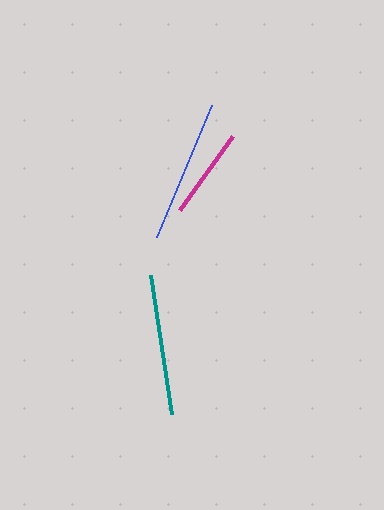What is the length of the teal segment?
The teal segment is approximately 141 pixels long.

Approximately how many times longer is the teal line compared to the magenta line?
The teal line is approximately 1.6 times the length of the magenta line.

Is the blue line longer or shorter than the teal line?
The blue line is longer than the teal line.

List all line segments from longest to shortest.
From longest to shortest: blue, teal, magenta.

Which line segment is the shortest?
The magenta line is the shortest at approximately 91 pixels.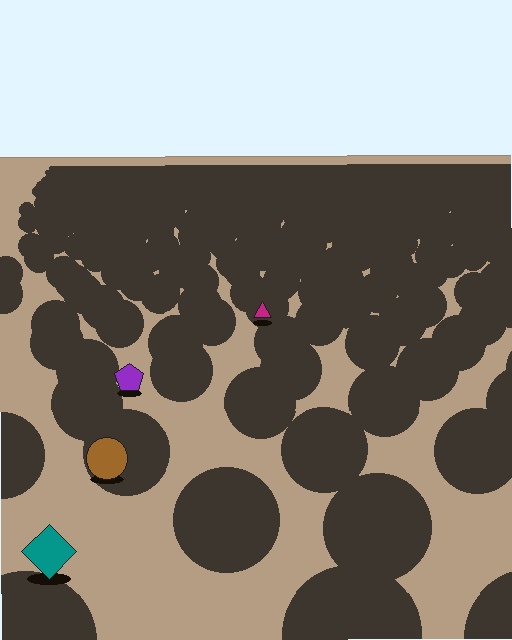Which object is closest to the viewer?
The teal diamond is closest. The texture marks near it are larger and more spread out.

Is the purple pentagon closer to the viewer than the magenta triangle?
Yes. The purple pentagon is closer — you can tell from the texture gradient: the ground texture is coarser near it.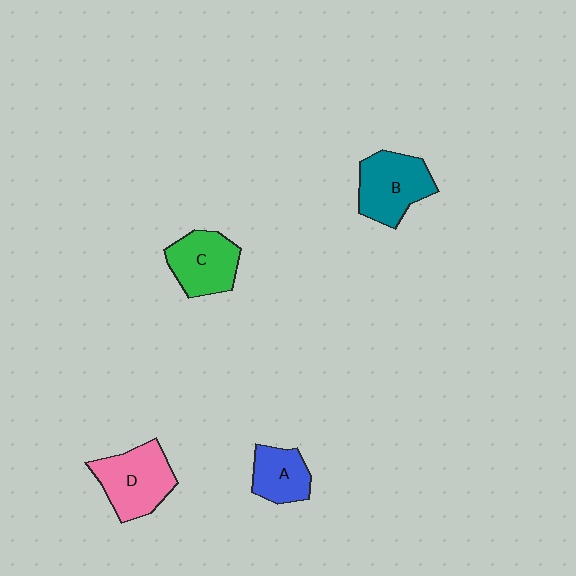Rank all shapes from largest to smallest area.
From largest to smallest: D (pink), B (teal), C (green), A (blue).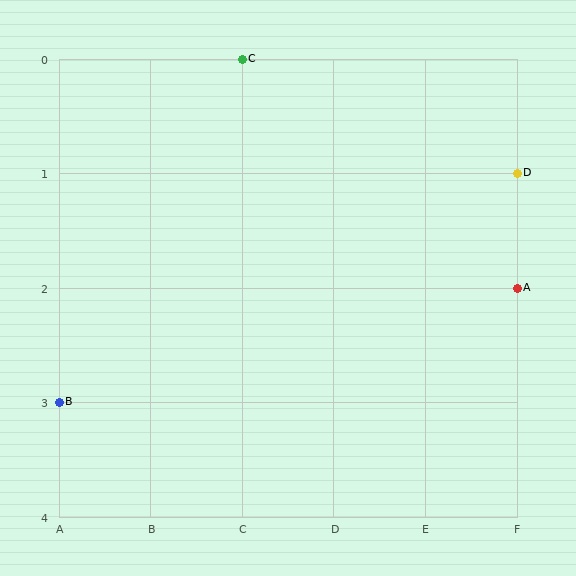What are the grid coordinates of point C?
Point C is at grid coordinates (C, 0).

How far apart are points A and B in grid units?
Points A and B are 5 columns and 1 row apart (about 5.1 grid units diagonally).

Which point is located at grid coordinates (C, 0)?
Point C is at (C, 0).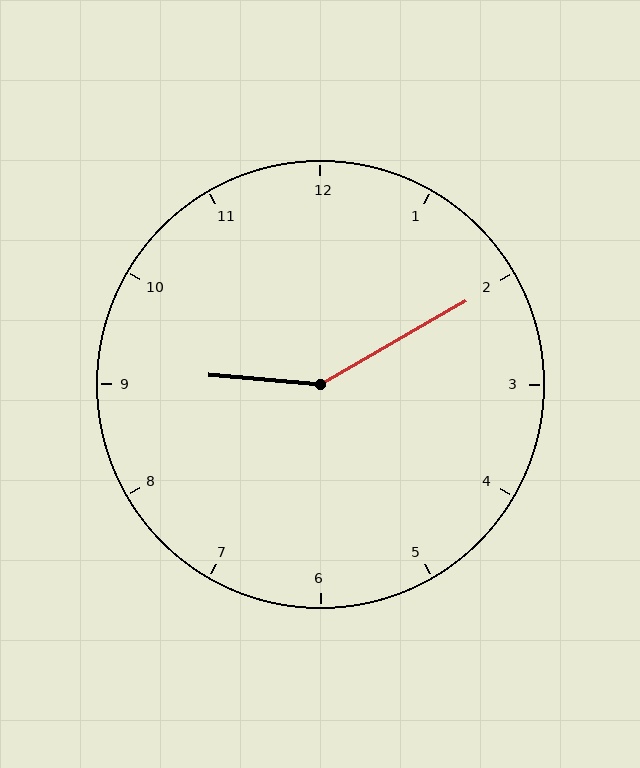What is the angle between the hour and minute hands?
Approximately 145 degrees.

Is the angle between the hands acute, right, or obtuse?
It is obtuse.